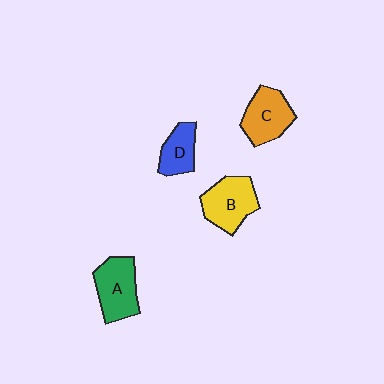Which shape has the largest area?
Shape A (green).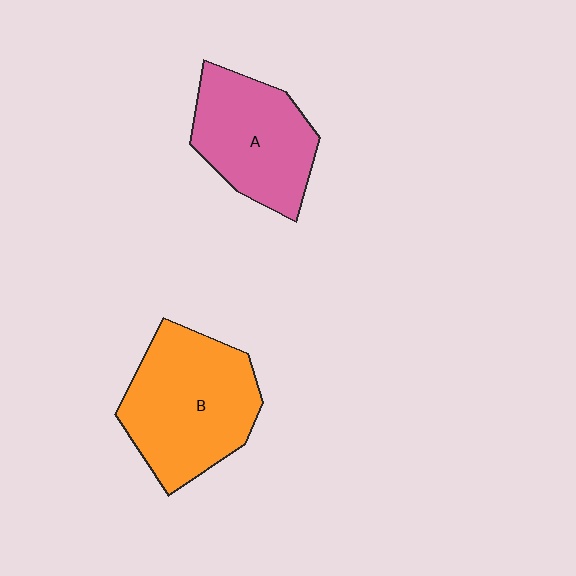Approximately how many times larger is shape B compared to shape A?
Approximately 1.2 times.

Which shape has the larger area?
Shape B (orange).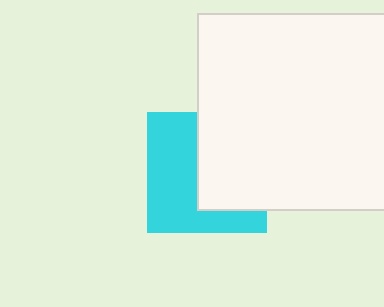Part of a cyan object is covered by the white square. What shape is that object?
It is a square.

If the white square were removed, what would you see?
You would see the complete cyan square.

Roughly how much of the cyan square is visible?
About half of it is visible (roughly 52%).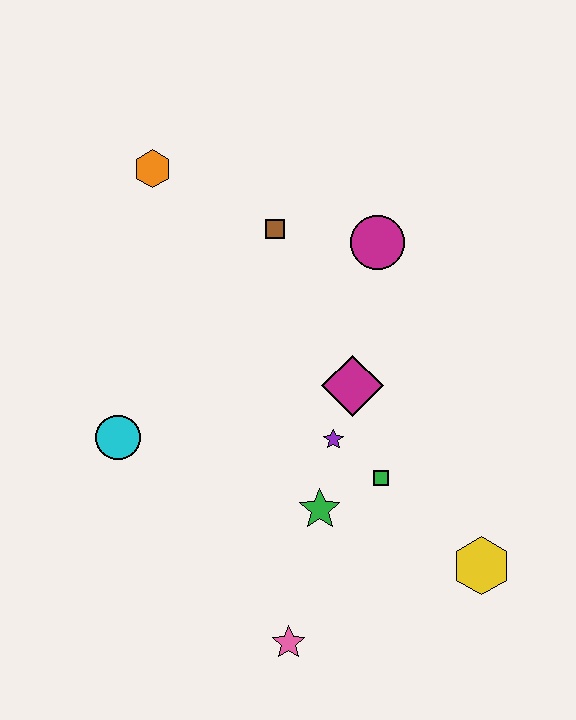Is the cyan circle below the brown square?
Yes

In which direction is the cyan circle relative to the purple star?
The cyan circle is to the left of the purple star.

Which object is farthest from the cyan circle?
The yellow hexagon is farthest from the cyan circle.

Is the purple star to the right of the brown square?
Yes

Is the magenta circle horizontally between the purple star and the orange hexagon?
No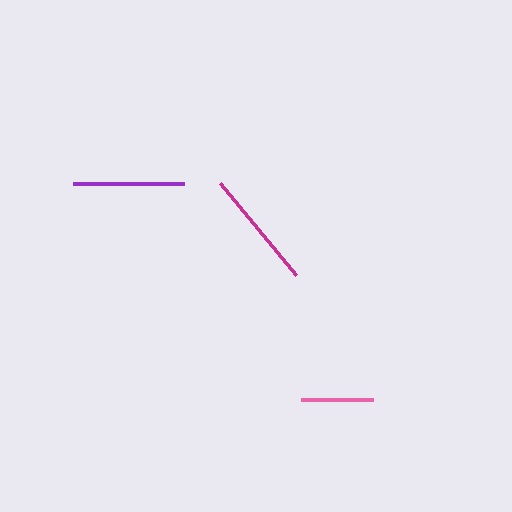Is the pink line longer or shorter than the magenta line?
The magenta line is longer than the pink line.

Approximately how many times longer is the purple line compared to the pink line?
The purple line is approximately 1.6 times the length of the pink line.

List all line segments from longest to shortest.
From longest to shortest: magenta, purple, pink.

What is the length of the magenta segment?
The magenta segment is approximately 119 pixels long.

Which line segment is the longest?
The magenta line is the longest at approximately 119 pixels.